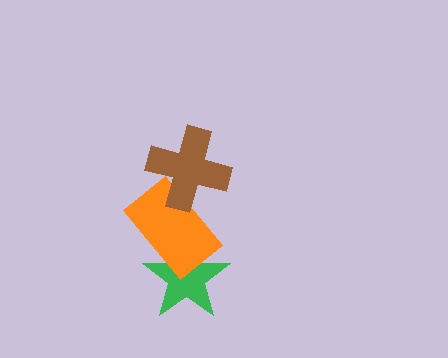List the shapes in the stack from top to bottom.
From top to bottom: the brown cross, the orange rectangle, the green star.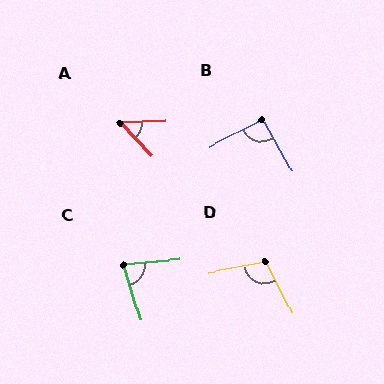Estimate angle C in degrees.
Approximately 77 degrees.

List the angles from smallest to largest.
A (49°), C (77°), B (93°), D (105°).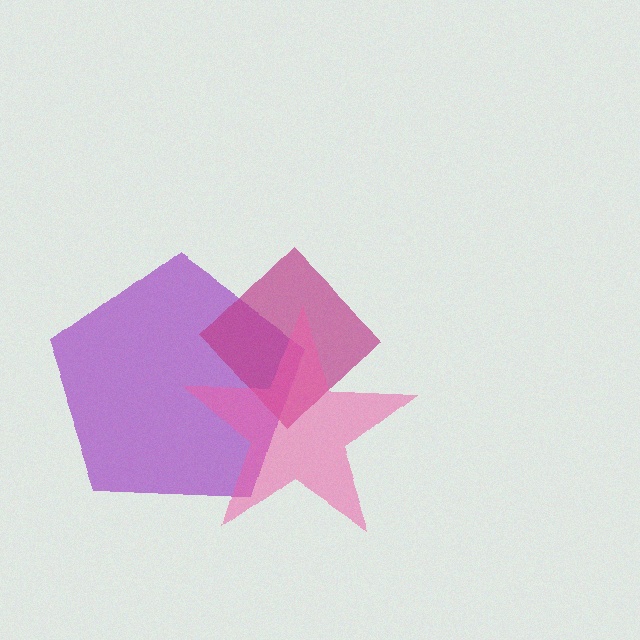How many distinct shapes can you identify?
There are 3 distinct shapes: a purple pentagon, a magenta diamond, a pink star.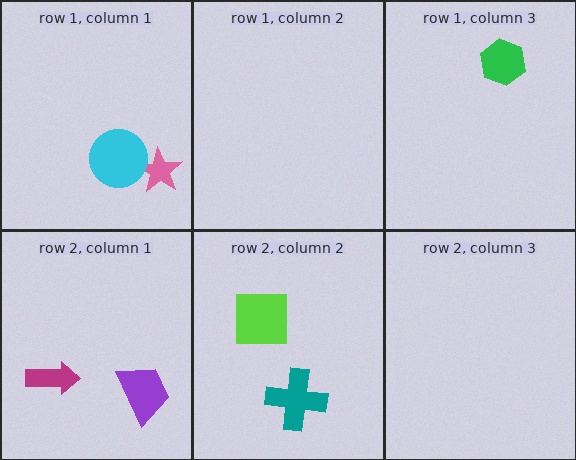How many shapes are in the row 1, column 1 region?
2.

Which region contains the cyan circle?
The row 1, column 1 region.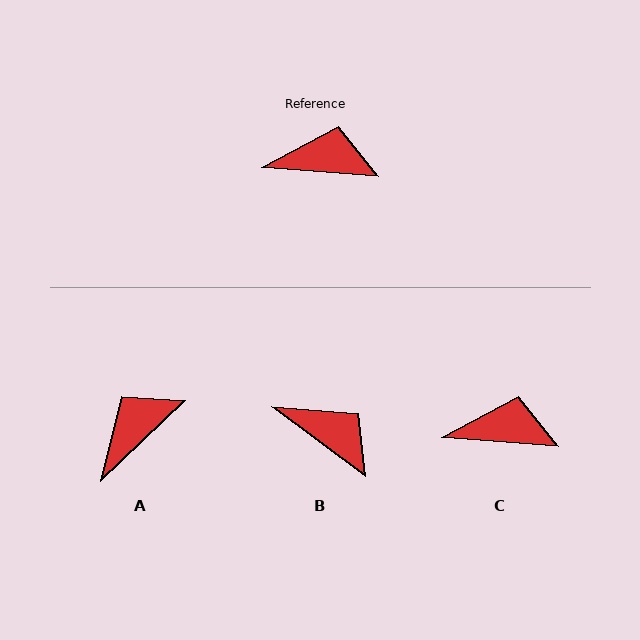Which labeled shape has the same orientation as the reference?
C.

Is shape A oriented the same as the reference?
No, it is off by about 48 degrees.